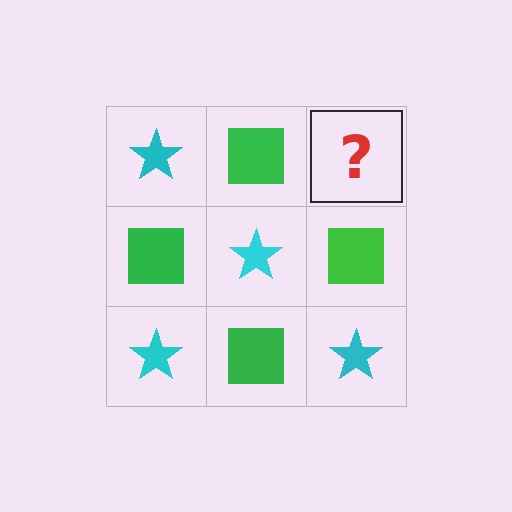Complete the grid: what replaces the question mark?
The question mark should be replaced with a cyan star.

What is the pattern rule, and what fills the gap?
The rule is that it alternates cyan star and green square in a checkerboard pattern. The gap should be filled with a cyan star.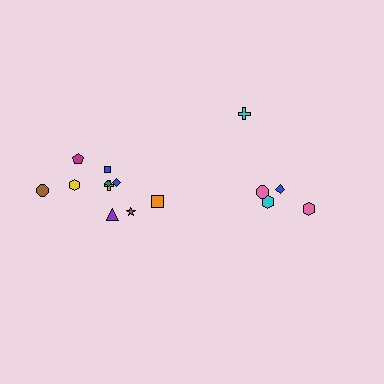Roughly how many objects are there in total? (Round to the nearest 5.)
Roughly 15 objects in total.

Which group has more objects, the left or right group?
The left group.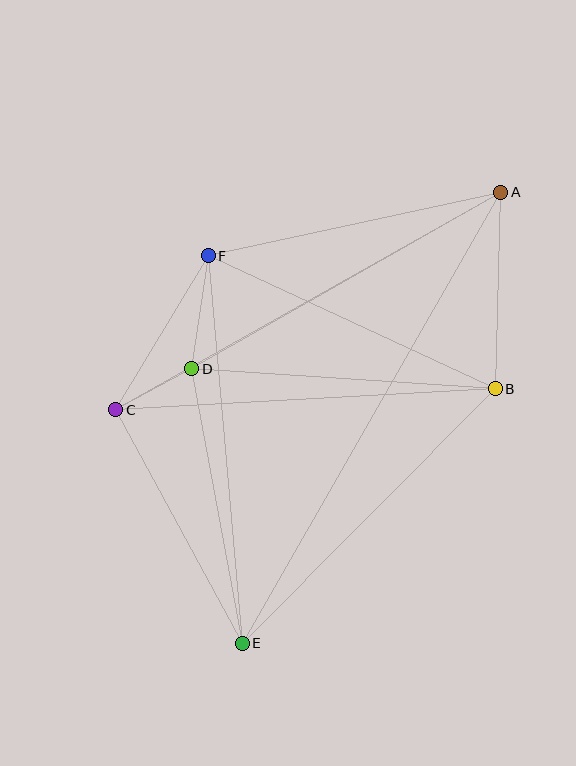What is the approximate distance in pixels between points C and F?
The distance between C and F is approximately 180 pixels.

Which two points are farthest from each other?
Points A and E are farthest from each other.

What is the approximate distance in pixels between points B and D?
The distance between B and D is approximately 304 pixels.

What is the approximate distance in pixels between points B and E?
The distance between B and E is approximately 359 pixels.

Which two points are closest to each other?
Points C and D are closest to each other.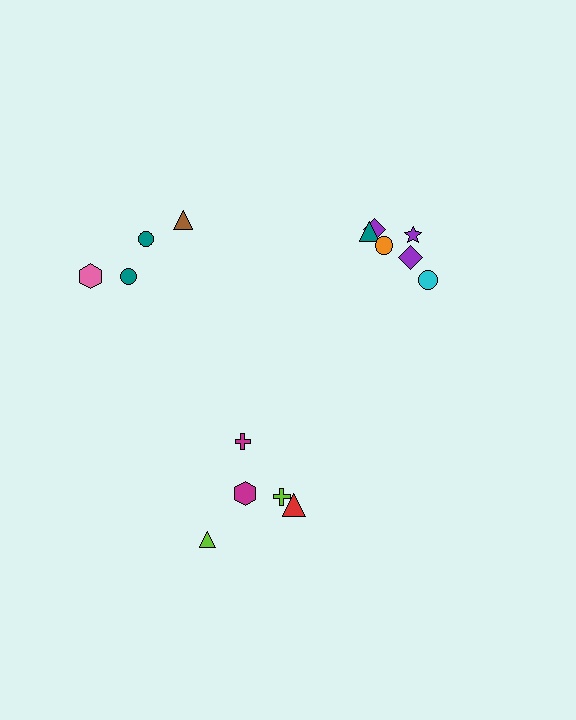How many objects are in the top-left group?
There are 4 objects.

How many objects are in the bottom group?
There are 5 objects.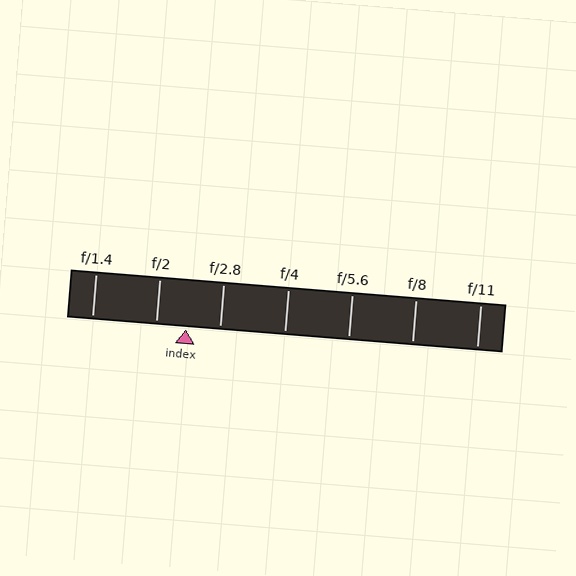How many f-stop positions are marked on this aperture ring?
There are 7 f-stop positions marked.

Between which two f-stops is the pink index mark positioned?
The index mark is between f/2 and f/2.8.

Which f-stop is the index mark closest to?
The index mark is closest to f/2.